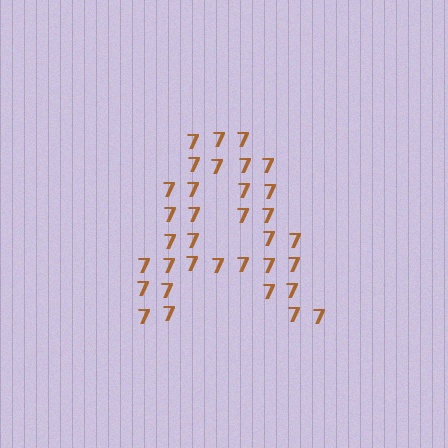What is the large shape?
The large shape is the letter A.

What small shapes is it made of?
It is made of small digit 7's.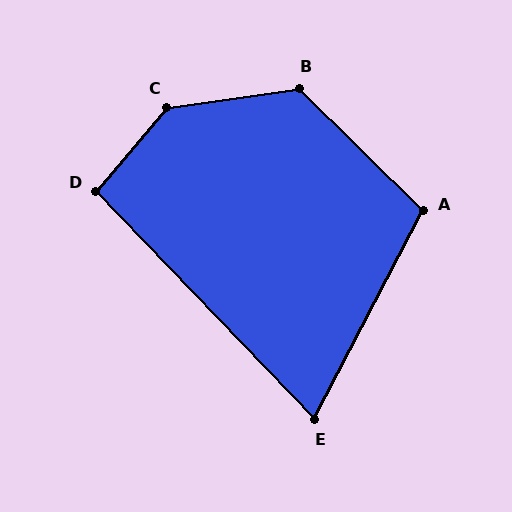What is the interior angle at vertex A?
Approximately 107 degrees (obtuse).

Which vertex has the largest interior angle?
C, at approximately 139 degrees.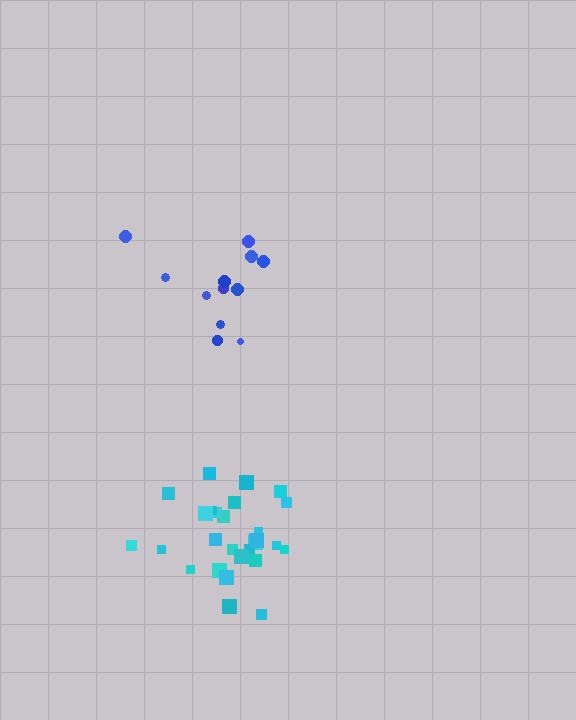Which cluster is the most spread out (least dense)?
Blue.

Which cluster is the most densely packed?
Cyan.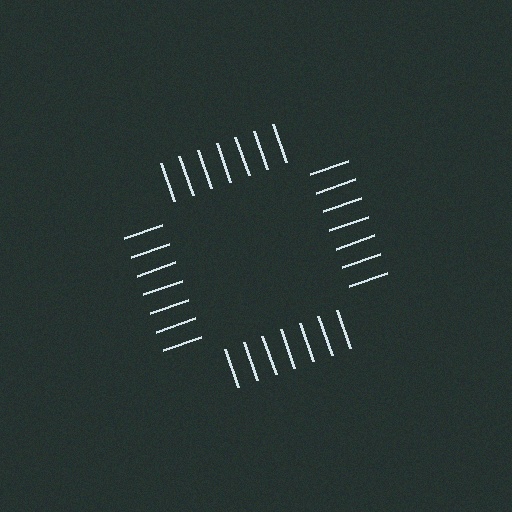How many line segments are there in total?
28 — 7 along each of the 4 edges.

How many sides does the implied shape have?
4 sides — the line-ends trace a square.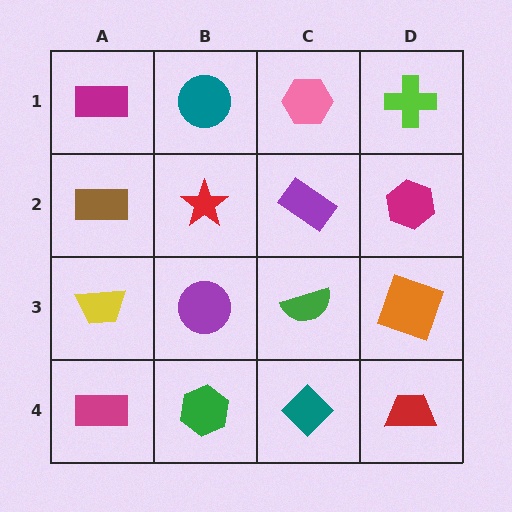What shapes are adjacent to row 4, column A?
A yellow trapezoid (row 3, column A), a green hexagon (row 4, column B).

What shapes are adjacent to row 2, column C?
A pink hexagon (row 1, column C), a green semicircle (row 3, column C), a red star (row 2, column B), a magenta hexagon (row 2, column D).